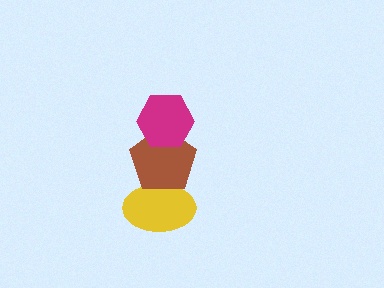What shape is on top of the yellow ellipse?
The brown pentagon is on top of the yellow ellipse.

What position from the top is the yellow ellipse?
The yellow ellipse is 3rd from the top.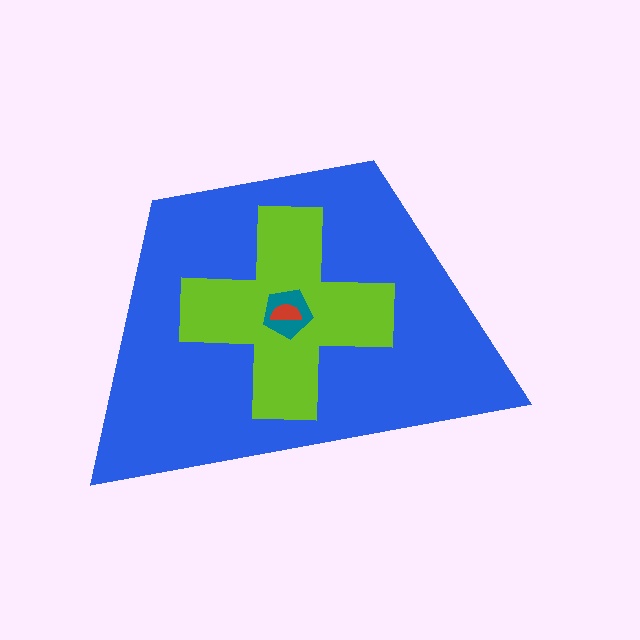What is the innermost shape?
The red semicircle.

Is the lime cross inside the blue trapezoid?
Yes.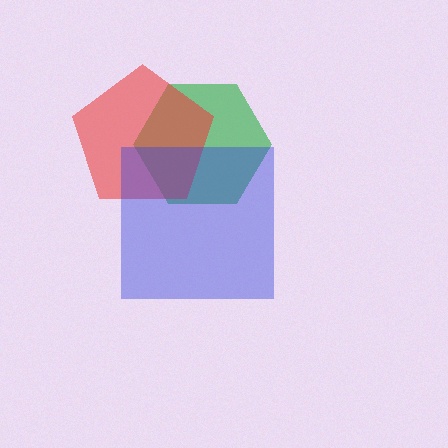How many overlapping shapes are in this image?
There are 3 overlapping shapes in the image.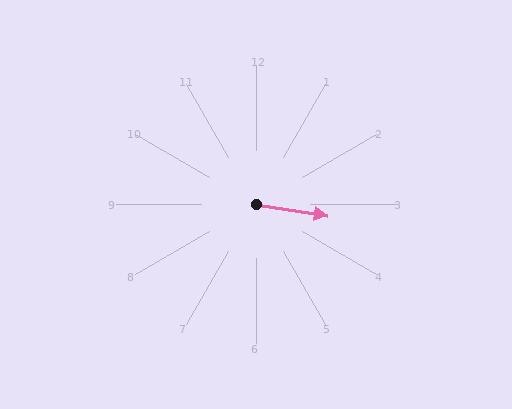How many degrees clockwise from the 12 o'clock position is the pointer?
Approximately 98 degrees.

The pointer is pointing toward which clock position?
Roughly 3 o'clock.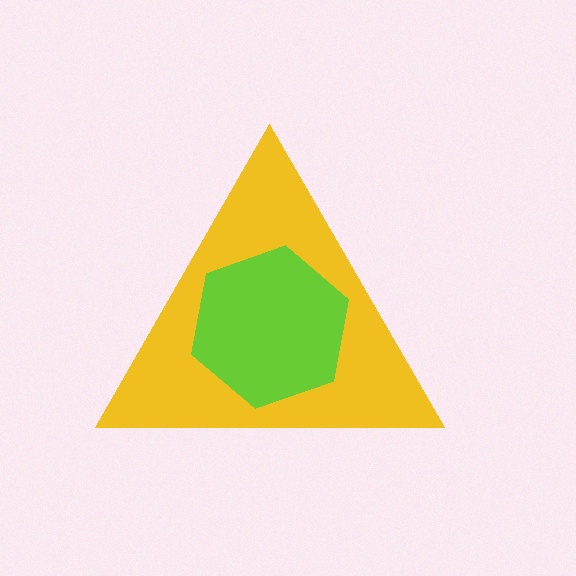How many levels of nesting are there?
2.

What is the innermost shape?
The lime hexagon.